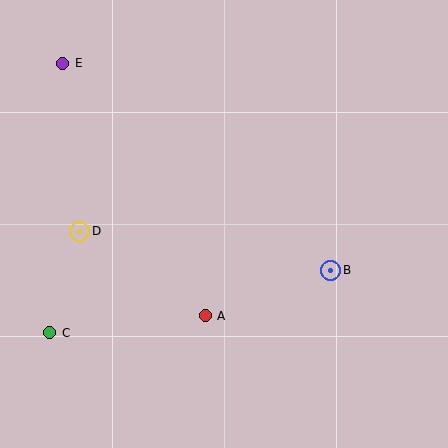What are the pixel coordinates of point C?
Point C is at (50, 333).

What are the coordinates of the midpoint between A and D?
The midpoint between A and D is at (142, 274).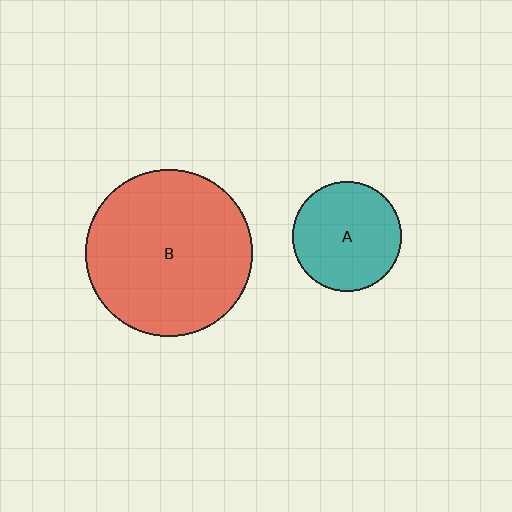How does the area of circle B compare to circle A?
Approximately 2.3 times.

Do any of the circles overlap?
No, none of the circles overlap.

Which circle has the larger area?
Circle B (red).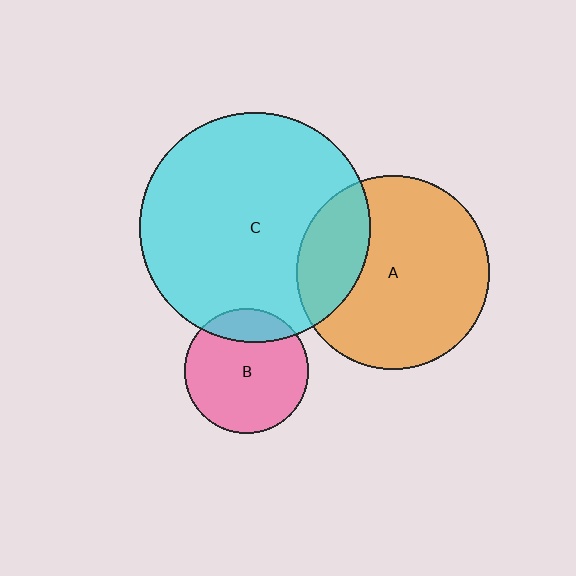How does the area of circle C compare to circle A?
Approximately 1.4 times.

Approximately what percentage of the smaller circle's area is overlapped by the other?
Approximately 25%.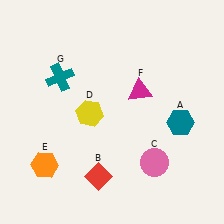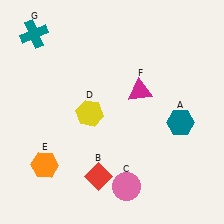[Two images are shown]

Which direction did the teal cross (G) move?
The teal cross (G) moved up.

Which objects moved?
The objects that moved are: the pink circle (C), the teal cross (G).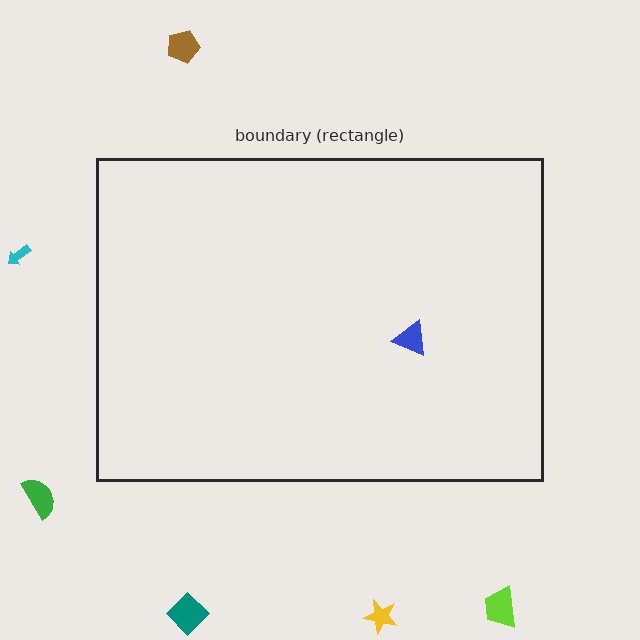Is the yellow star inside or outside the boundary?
Outside.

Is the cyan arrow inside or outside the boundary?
Outside.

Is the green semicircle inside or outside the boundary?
Outside.